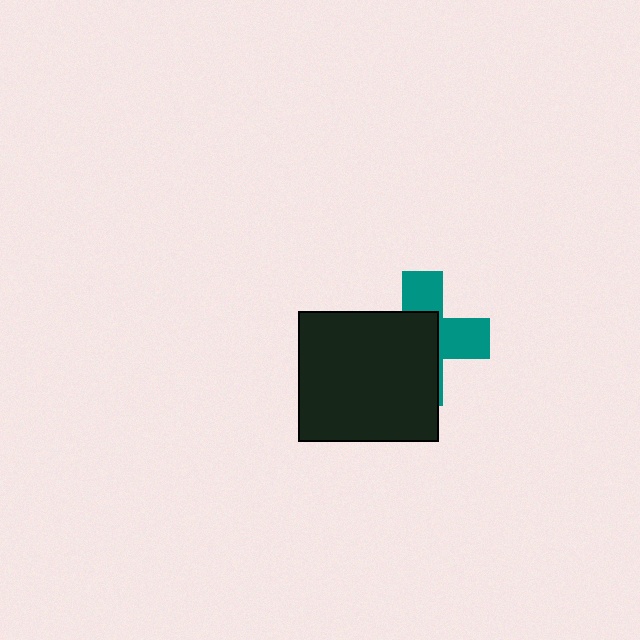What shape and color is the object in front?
The object in front is a black rectangle.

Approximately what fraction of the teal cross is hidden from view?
Roughly 58% of the teal cross is hidden behind the black rectangle.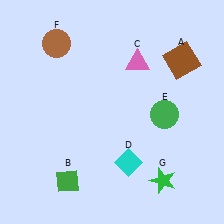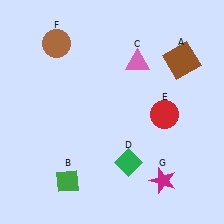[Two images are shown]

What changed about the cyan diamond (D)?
In Image 1, D is cyan. In Image 2, it changed to green.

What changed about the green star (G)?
In Image 1, G is green. In Image 2, it changed to magenta.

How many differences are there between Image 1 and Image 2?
There are 3 differences between the two images.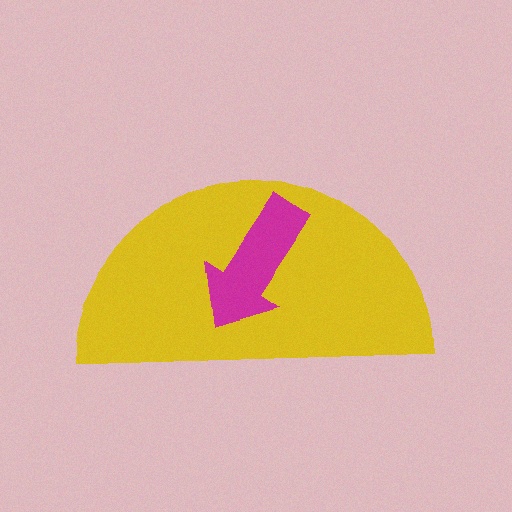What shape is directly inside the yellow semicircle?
The magenta arrow.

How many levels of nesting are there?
2.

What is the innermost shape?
The magenta arrow.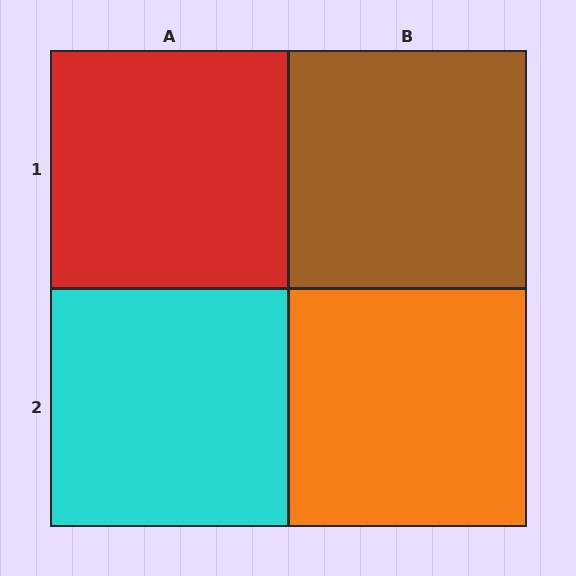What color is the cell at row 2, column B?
Orange.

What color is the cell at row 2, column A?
Cyan.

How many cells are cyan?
1 cell is cyan.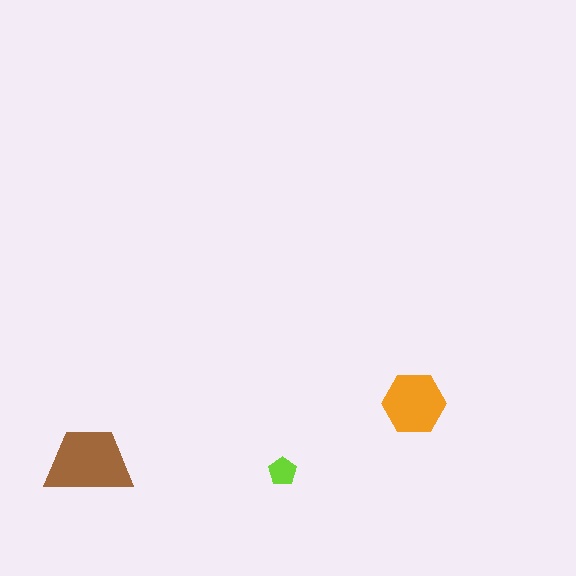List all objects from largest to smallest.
The brown trapezoid, the orange hexagon, the lime pentagon.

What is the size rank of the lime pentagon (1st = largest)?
3rd.